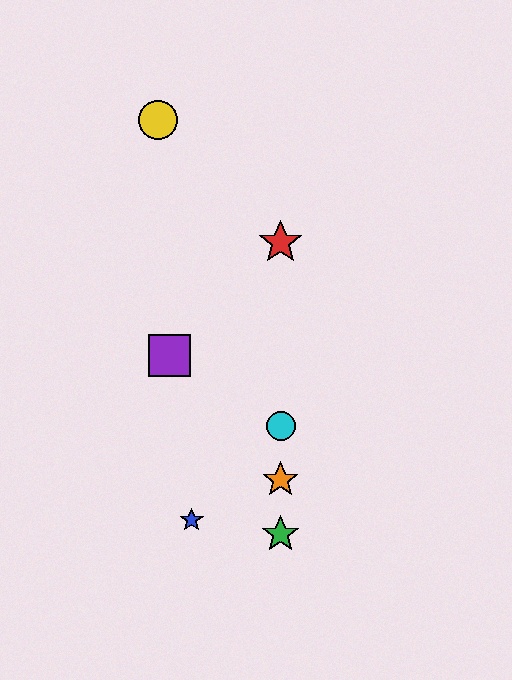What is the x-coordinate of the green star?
The green star is at x≈281.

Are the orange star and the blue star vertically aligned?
No, the orange star is at x≈281 and the blue star is at x≈192.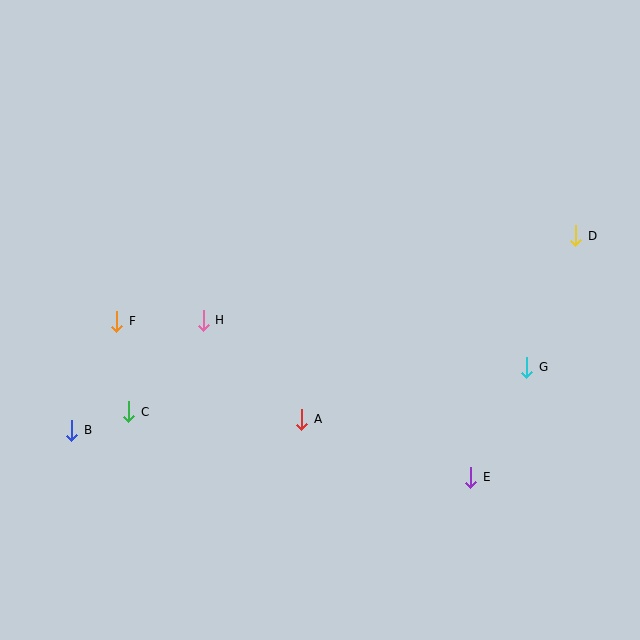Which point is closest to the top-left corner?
Point F is closest to the top-left corner.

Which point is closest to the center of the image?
Point A at (302, 419) is closest to the center.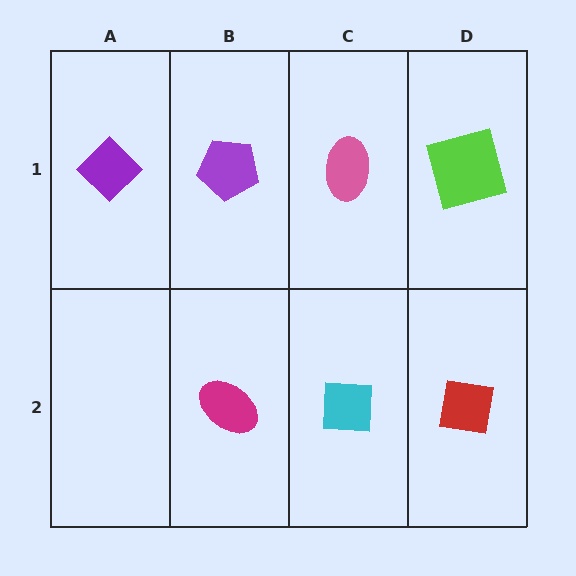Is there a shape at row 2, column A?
No, that cell is empty.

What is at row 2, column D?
A red square.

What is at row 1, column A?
A purple diamond.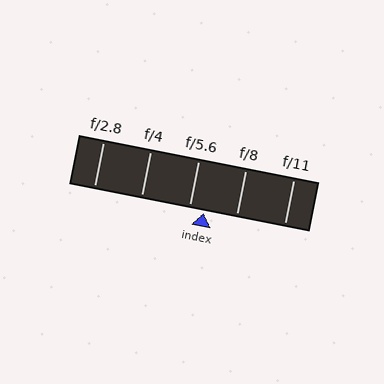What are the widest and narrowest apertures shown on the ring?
The widest aperture shown is f/2.8 and the narrowest is f/11.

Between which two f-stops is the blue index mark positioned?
The index mark is between f/5.6 and f/8.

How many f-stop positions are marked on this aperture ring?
There are 5 f-stop positions marked.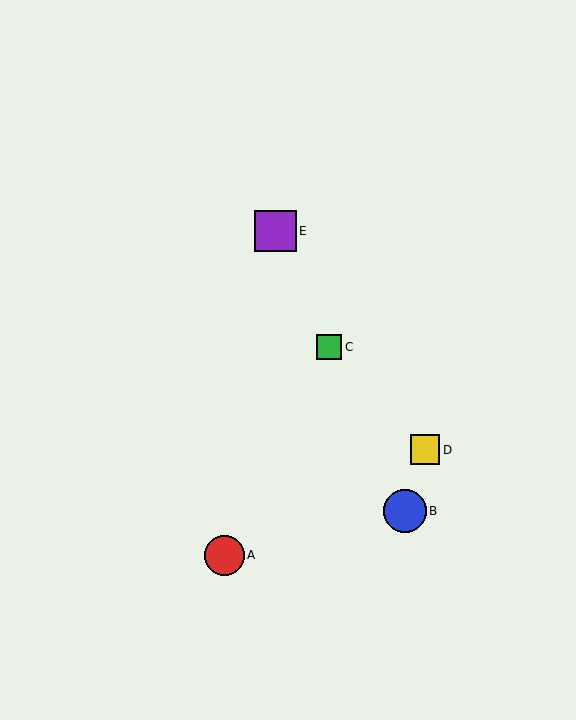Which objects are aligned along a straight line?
Objects B, C, E are aligned along a straight line.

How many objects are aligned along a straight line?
3 objects (B, C, E) are aligned along a straight line.